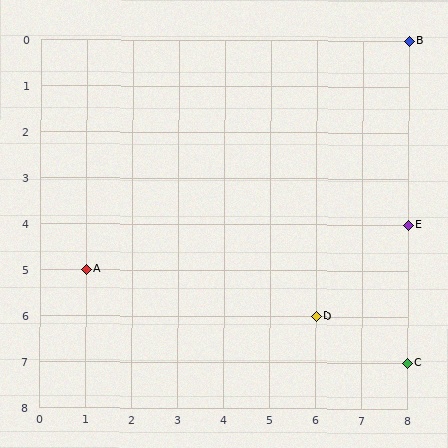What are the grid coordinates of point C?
Point C is at grid coordinates (8, 7).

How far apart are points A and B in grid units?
Points A and B are 7 columns and 5 rows apart (about 8.6 grid units diagonally).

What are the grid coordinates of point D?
Point D is at grid coordinates (6, 6).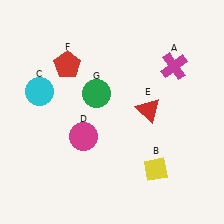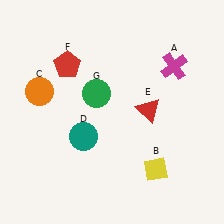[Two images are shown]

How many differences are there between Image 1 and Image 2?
There are 2 differences between the two images.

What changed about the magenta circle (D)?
In Image 1, D is magenta. In Image 2, it changed to teal.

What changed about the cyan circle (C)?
In Image 1, C is cyan. In Image 2, it changed to orange.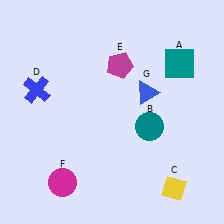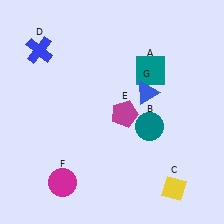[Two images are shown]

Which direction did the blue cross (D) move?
The blue cross (D) moved up.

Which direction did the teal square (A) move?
The teal square (A) moved left.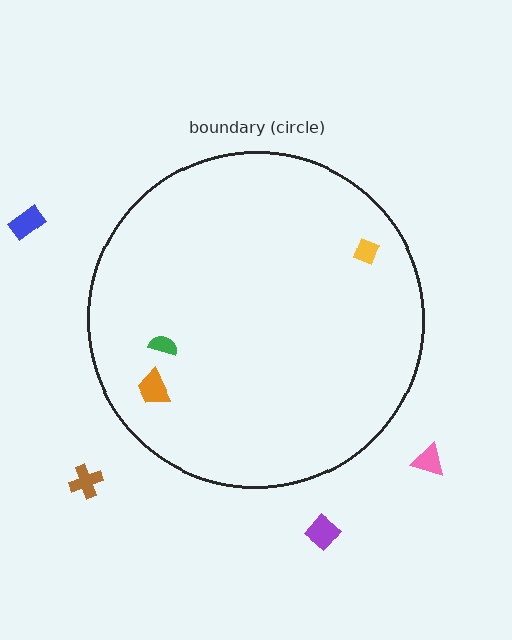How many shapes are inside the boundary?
3 inside, 4 outside.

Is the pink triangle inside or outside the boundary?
Outside.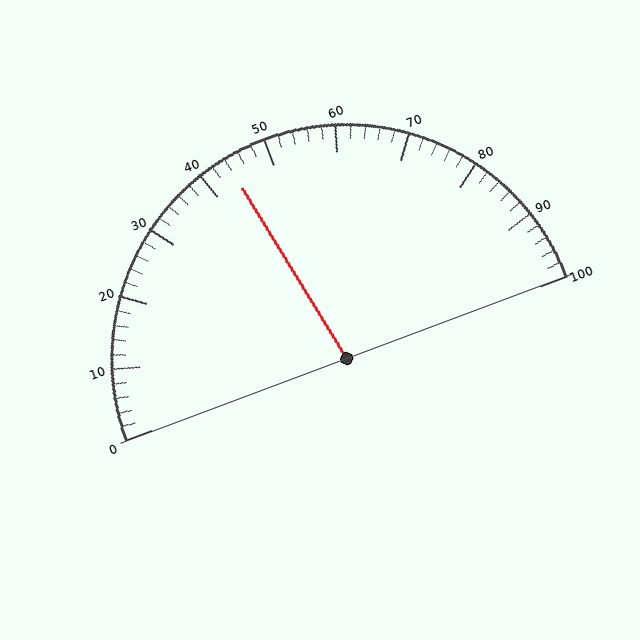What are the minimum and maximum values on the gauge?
The gauge ranges from 0 to 100.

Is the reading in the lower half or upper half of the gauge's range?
The reading is in the lower half of the range (0 to 100).